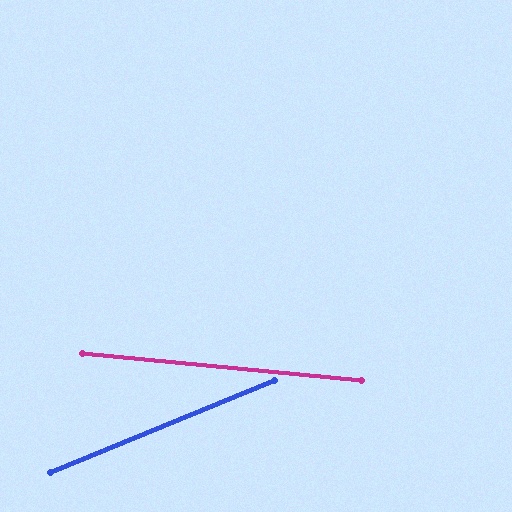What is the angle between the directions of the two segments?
Approximately 28 degrees.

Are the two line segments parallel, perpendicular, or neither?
Neither parallel nor perpendicular — they differ by about 28°.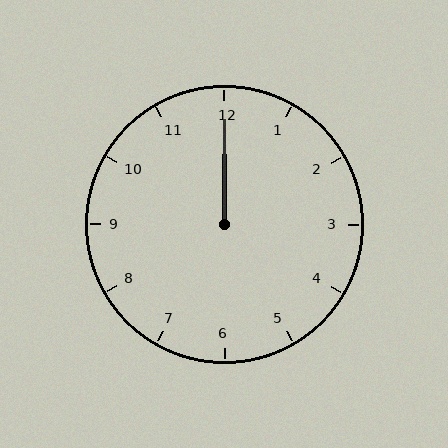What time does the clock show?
12:00.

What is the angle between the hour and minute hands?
Approximately 0 degrees.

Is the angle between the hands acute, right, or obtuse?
It is acute.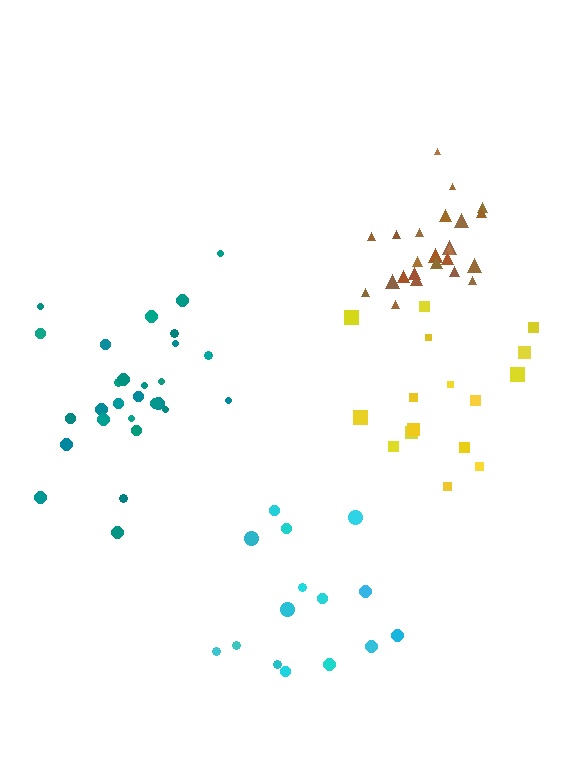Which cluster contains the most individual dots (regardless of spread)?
Teal (29).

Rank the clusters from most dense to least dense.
brown, teal, cyan, yellow.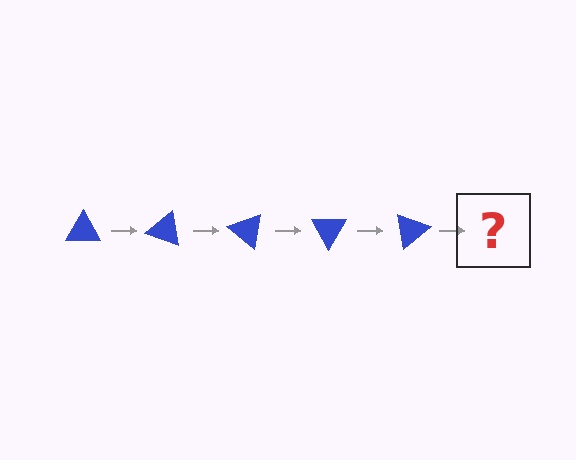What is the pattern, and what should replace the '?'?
The pattern is that the triangle rotates 20 degrees each step. The '?' should be a blue triangle rotated 100 degrees.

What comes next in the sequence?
The next element should be a blue triangle rotated 100 degrees.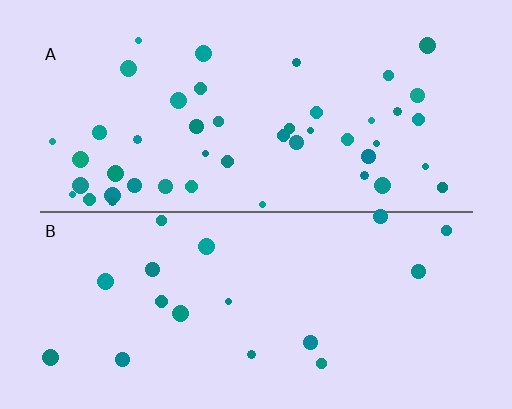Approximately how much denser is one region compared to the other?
Approximately 2.6× — region A over region B.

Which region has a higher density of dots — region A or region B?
A (the top).